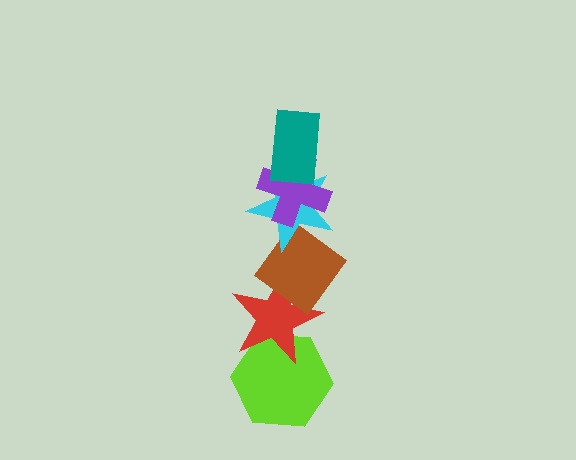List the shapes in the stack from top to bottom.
From top to bottom: the teal rectangle, the purple cross, the cyan star, the brown diamond, the red star, the lime hexagon.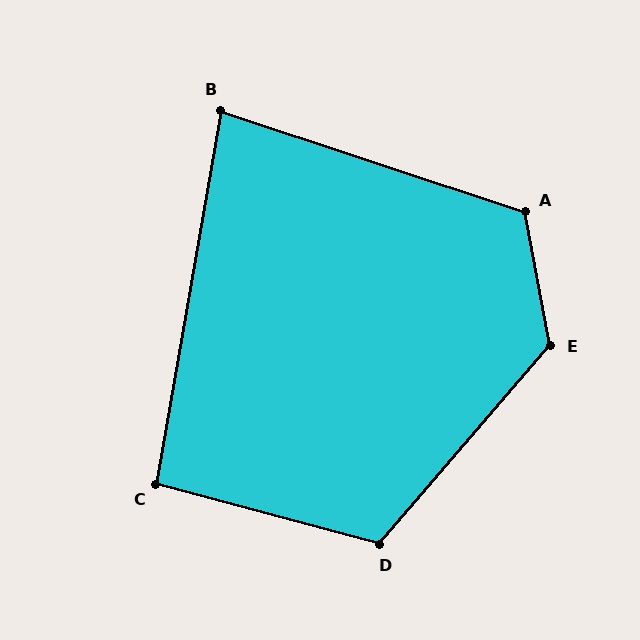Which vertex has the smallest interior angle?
B, at approximately 81 degrees.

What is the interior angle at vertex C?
Approximately 95 degrees (obtuse).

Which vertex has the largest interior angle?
E, at approximately 129 degrees.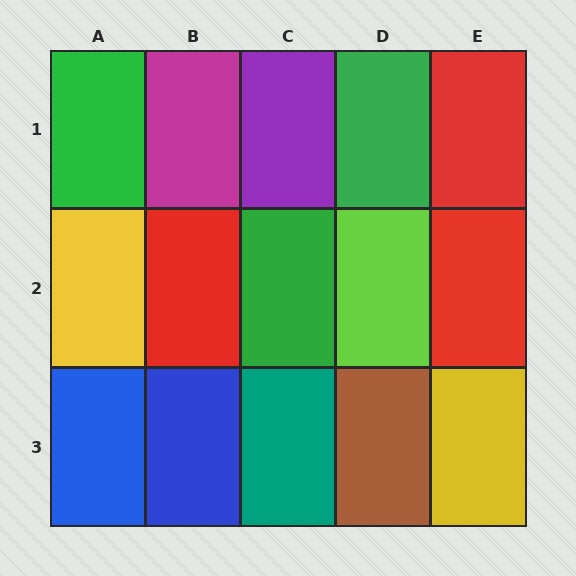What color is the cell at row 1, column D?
Green.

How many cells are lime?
1 cell is lime.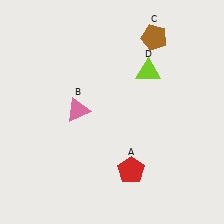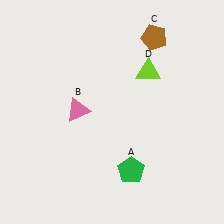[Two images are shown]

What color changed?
The pentagon (A) changed from red in Image 1 to green in Image 2.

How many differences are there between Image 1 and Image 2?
There is 1 difference between the two images.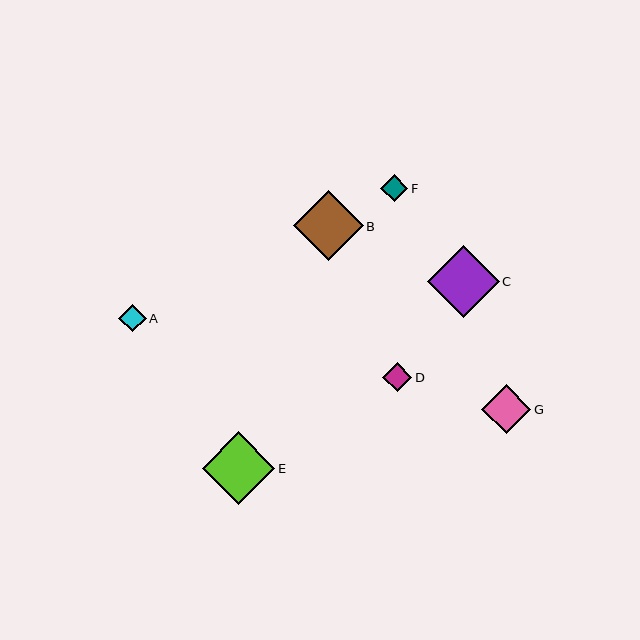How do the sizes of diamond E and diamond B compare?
Diamond E and diamond B are approximately the same size.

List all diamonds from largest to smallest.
From largest to smallest: E, C, B, G, D, A, F.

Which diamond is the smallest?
Diamond F is the smallest with a size of approximately 27 pixels.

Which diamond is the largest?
Diamond E is the largest with a size of approximately 73 pixels.